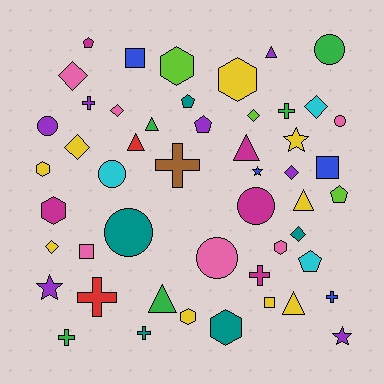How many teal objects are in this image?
There are 5 teal objects.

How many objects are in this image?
There are 50 objects.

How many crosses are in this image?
There are 8 crosses.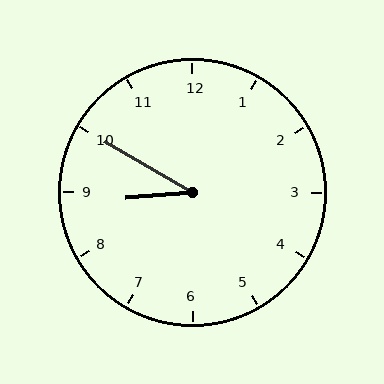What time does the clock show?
8:50.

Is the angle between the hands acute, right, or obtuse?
It is acute.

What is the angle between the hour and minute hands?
Approximately 35 degrees.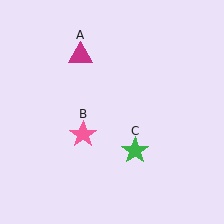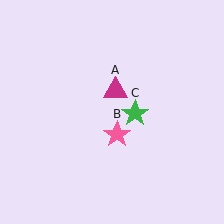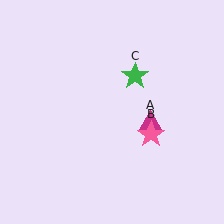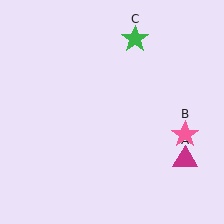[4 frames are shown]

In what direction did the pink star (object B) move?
The pink star (object B) moved right.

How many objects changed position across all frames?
3 objects changed position: magenta triangle (object A), pink star (object B), green star (object C).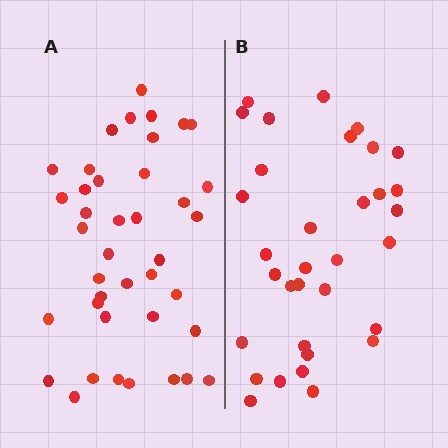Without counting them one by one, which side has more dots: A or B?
Region A (the left region) has more dots.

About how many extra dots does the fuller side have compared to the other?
Region A has roughly 8 or so more dots than region B.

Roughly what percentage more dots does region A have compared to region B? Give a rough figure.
About 20% more.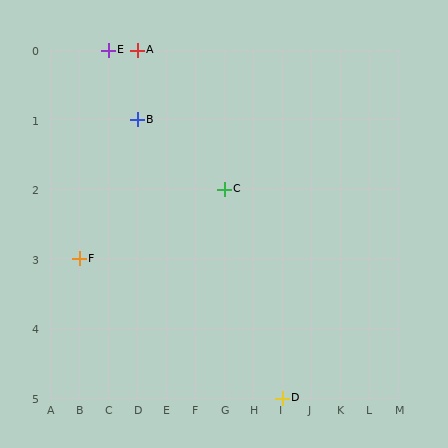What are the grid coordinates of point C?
Point C is at grid coordinates (G, 2).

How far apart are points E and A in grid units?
Points E and A are 1 column apart.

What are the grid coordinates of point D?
Point D is at grid coordinates (I, 5).